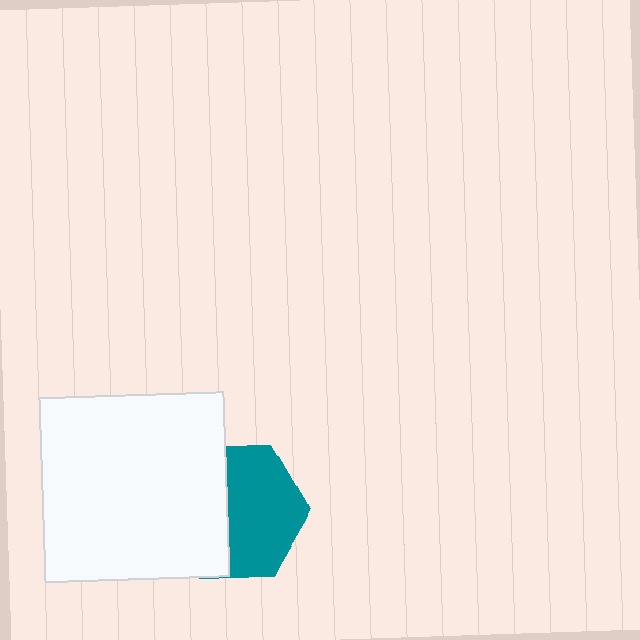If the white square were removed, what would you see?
You would see the complete teal hexagon.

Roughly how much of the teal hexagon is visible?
About half of it is visible (roughly 57%).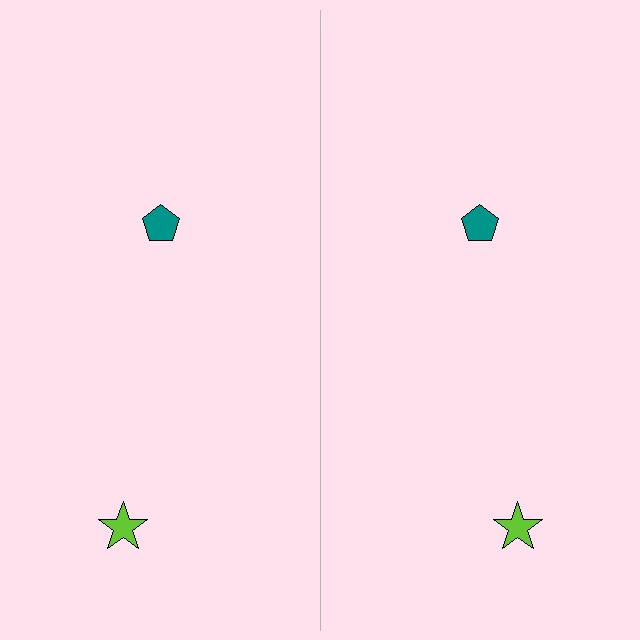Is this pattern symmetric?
Yes, this pattern has bilateral (reflection) symmetry.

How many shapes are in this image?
There are 4 shapes in this image.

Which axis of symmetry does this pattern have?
The pattern has a vertical axis of symmetry running through the center of the image.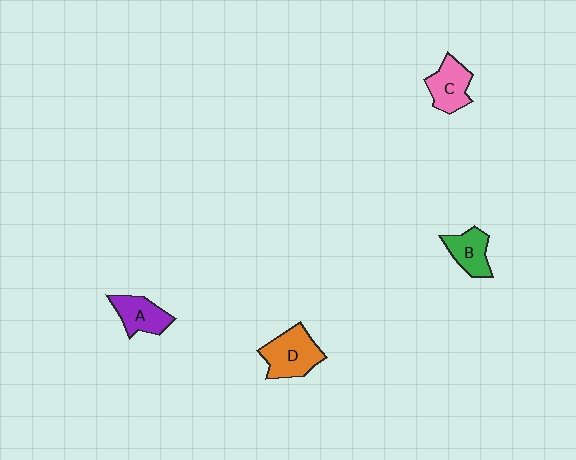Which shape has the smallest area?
Shape B (green).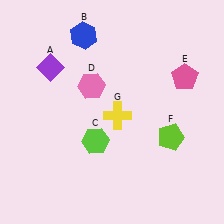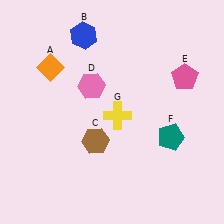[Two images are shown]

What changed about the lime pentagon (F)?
In Image 1, F is lime. In Image 2, it changed to teal.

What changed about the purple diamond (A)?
In Image 1, A is purple. In Image 2, it changed to orange.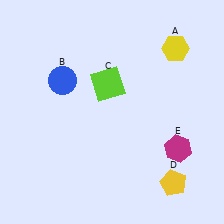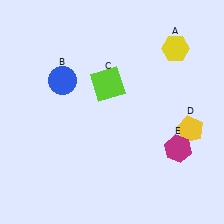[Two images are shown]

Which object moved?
The yellow pentagon (D) moved up.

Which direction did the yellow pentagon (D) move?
The yellow pentagon (D) moved up.